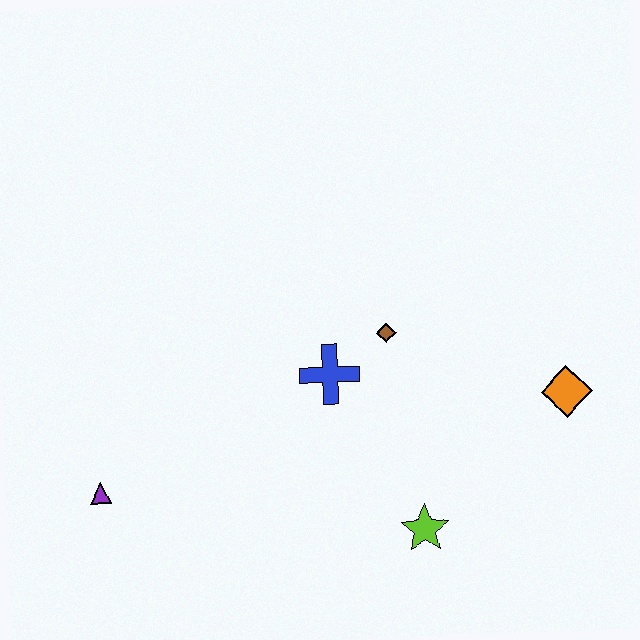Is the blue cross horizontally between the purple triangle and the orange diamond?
Yes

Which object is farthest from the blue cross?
The purple triangle is farthest from the blue cross.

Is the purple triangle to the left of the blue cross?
Yes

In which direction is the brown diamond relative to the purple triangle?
The brown diamond is to the right of the purple triangle.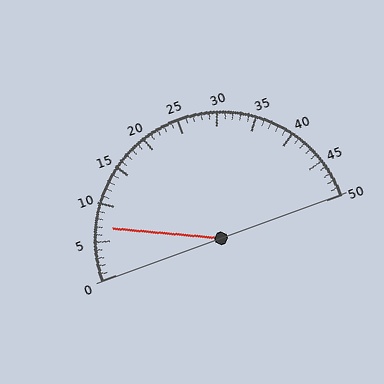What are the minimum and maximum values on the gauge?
The gauge ranges from 0 to 50.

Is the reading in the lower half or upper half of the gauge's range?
The reading is in the lower half of the range (0 to 50).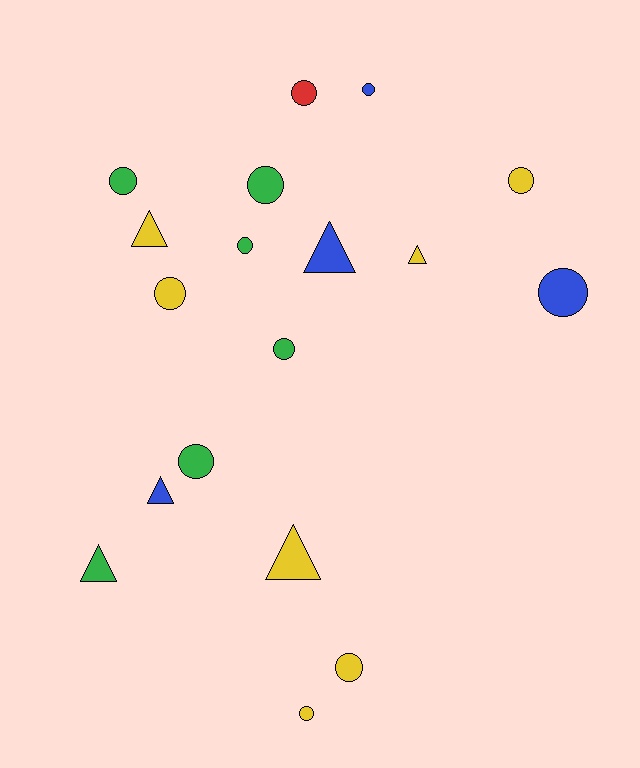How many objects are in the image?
There are 18 objects.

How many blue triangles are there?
There are 2 blue triangles.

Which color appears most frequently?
Yellow, with 7 objects.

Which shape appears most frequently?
Circle, with 12 objects.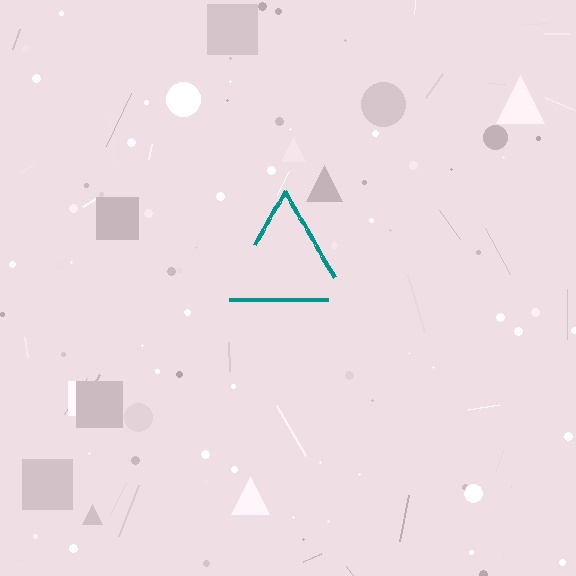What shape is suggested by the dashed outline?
The dashed outline suggests a triangle.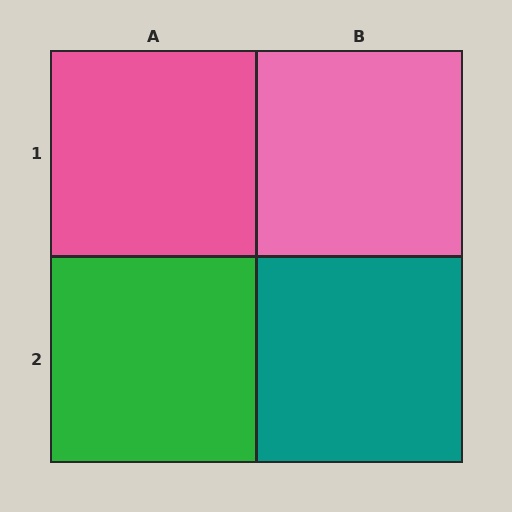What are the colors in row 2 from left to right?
Green, teal.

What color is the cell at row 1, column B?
Pink.